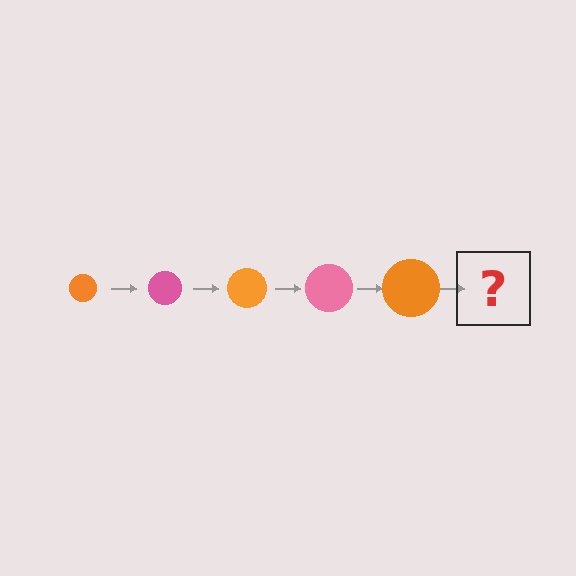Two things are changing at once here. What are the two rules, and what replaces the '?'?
The two rules are that the circle grows larger each step and the color cycles through orange and pink. The '?' should be a pink circle, larger than the previous one.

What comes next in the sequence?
The next element should be a pink circle, larger than the previous one.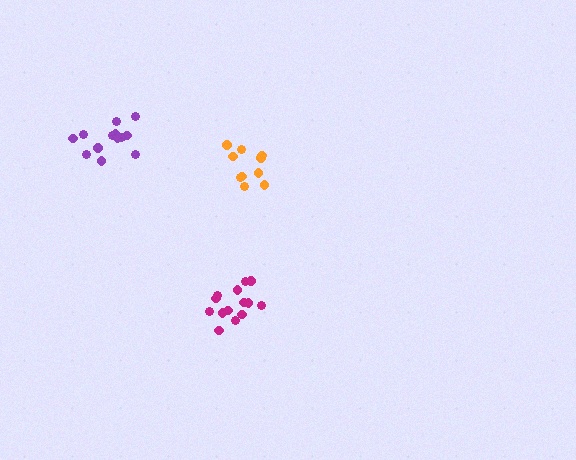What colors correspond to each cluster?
The clusters are colored: magenta, orange, purple.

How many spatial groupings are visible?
There are 3 spatial groupings.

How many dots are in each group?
Group 1: 14 dots, Group 2: 10 dots, Group 3: 13 dots (37 total).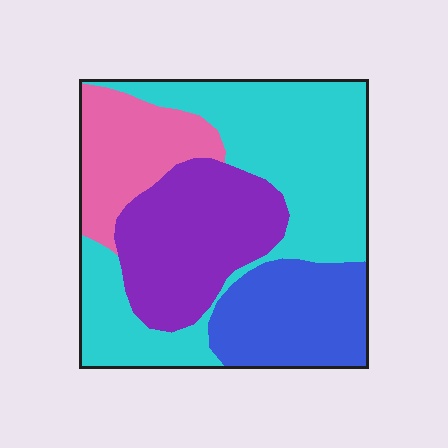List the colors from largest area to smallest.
From largest to smallest: cyan, purple, blue, pink.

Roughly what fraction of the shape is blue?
Blue takes up about one fifth (1/5) of the shape.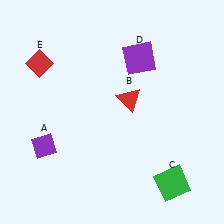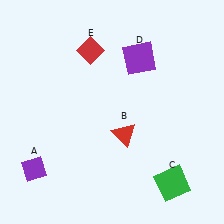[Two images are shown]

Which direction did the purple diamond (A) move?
The purple diamond (A) moved down.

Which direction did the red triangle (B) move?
The red triangle (B) moved down.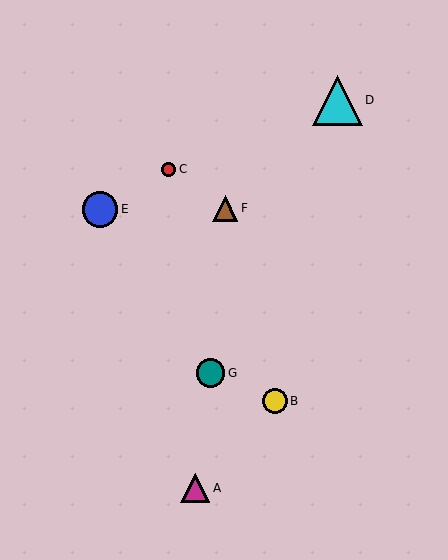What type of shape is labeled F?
Shape F is a brown triangle.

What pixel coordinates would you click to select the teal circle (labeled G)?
Click at (211, 373) to select the teal circle G.